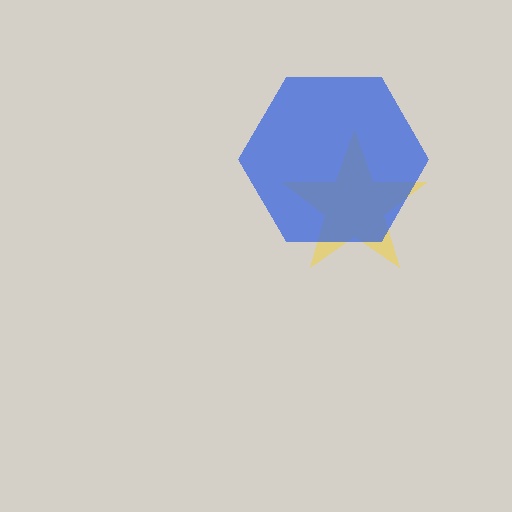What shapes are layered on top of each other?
The layered shapes are: a yellow star, a blue hexagon.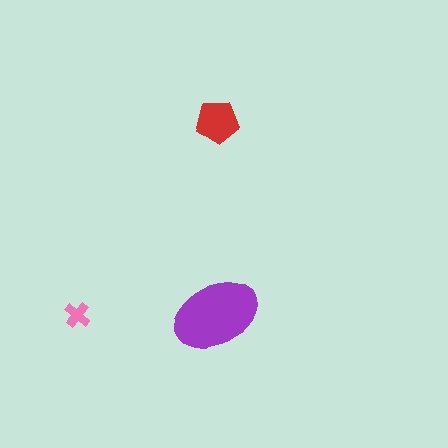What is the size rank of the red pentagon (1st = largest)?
2nd.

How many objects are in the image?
There are 3 objects in the image.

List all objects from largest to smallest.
The purple ellipse, the red pentagon, the pink cross.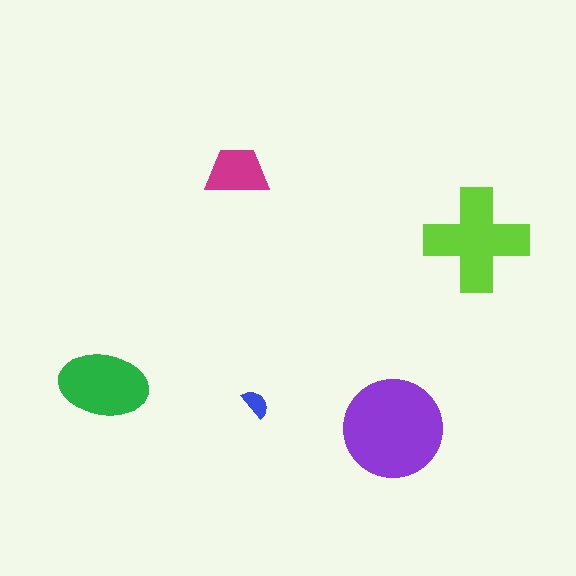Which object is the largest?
The purple circle.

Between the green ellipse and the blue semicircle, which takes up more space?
The green ellipse.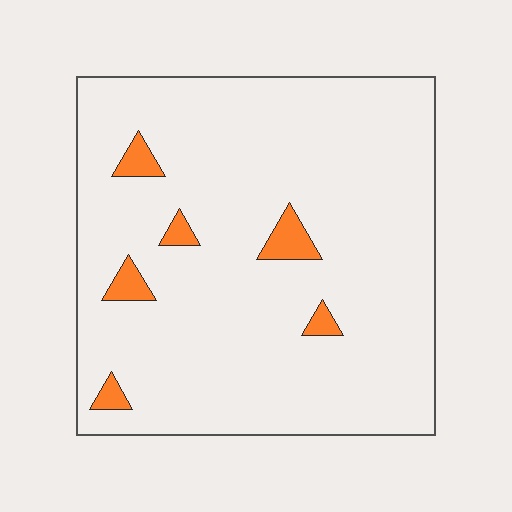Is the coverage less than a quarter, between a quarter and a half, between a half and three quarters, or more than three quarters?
Less than a quarter.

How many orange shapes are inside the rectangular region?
6.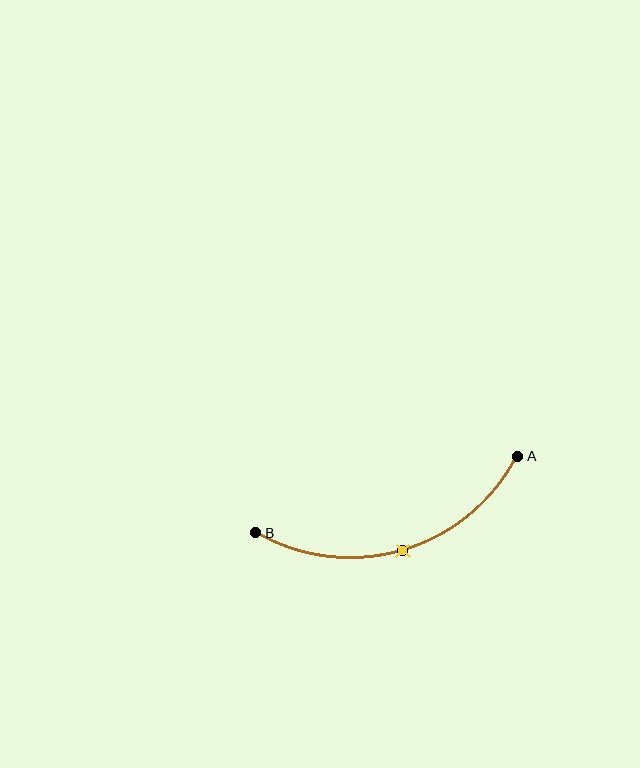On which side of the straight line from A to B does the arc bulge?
The arc bulges below the straight line connecting A and B.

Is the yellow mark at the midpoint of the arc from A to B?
Yes. The yellow mark lies on the arc at equal arc-length from both A and B — it is the arc midpoint.